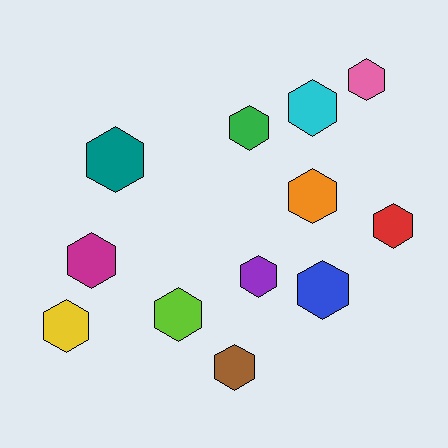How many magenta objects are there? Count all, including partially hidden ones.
There is 1 magenta object.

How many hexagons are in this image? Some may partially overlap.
There are 12 hexagons.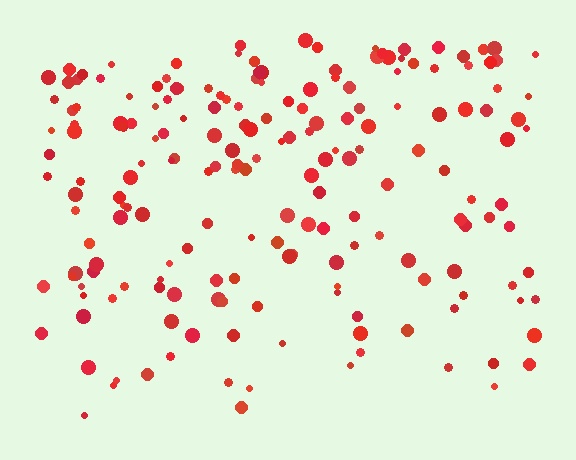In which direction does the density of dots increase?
From bottom to top, with the top side densest.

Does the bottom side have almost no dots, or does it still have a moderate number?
Still a moderate number, just noticeably fewer than the top.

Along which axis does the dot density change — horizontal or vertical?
Vertical.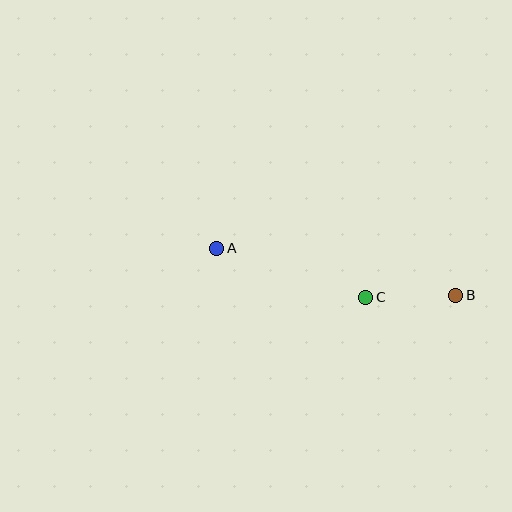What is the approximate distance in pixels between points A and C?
The distance between A and C is approximately 157 pixels.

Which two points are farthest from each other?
Points A and B are farthest from each other.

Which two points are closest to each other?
Points B and C are closest to each other.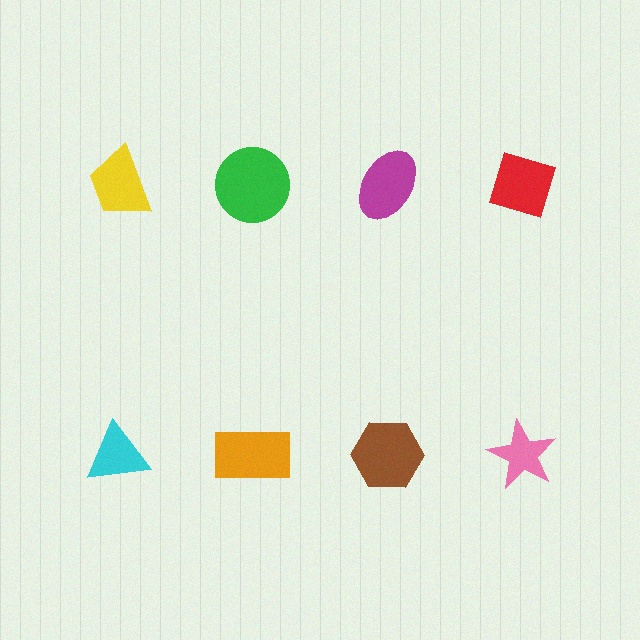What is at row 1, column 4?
A red diamond.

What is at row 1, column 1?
A yellow trapezoid.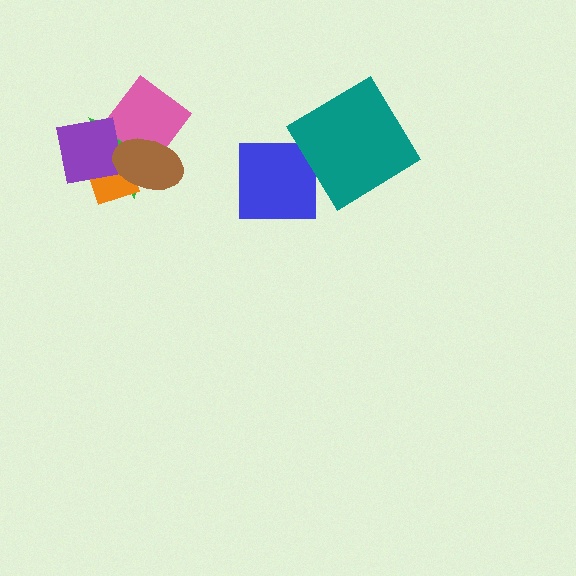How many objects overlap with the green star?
4 objects overlap with the green star.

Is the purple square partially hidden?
Yes, it is partially covered by another shape.